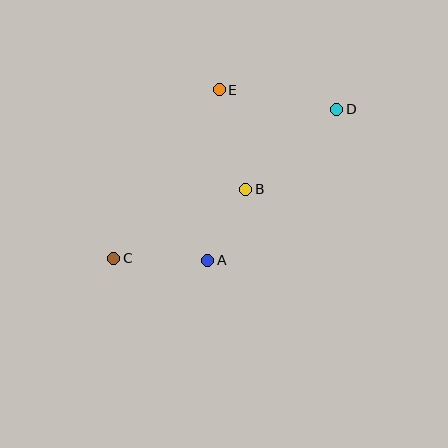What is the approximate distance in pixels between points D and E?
The distance between D and E is approximately 119 pixels.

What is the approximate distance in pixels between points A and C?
The distance between A and C is approximately 94 pixels.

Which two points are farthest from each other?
Points C and D are farthest from each other.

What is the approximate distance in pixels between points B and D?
The distance between B and D is approximately 122 pixels.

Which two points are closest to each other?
Points A and B are closest to each other.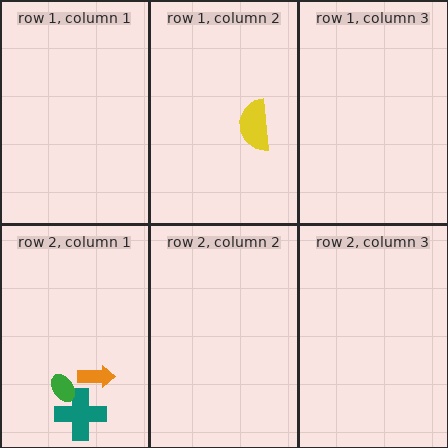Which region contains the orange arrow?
The row 2, column 1 region.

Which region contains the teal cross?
The row 2, column 1 region.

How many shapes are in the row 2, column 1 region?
3.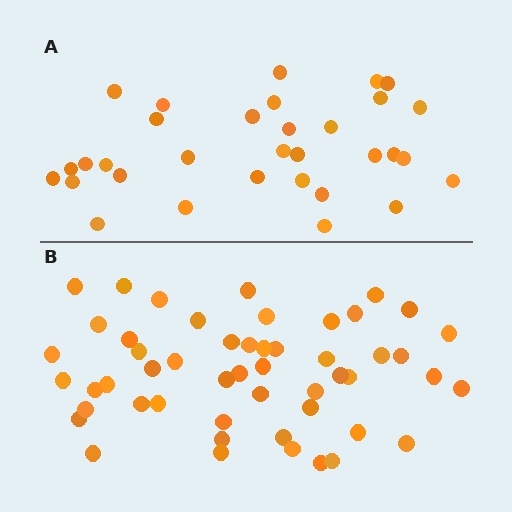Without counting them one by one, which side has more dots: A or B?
Region B (the bottom region) has more dots.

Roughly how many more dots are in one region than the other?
Region B has approximately 20 more dots than region A.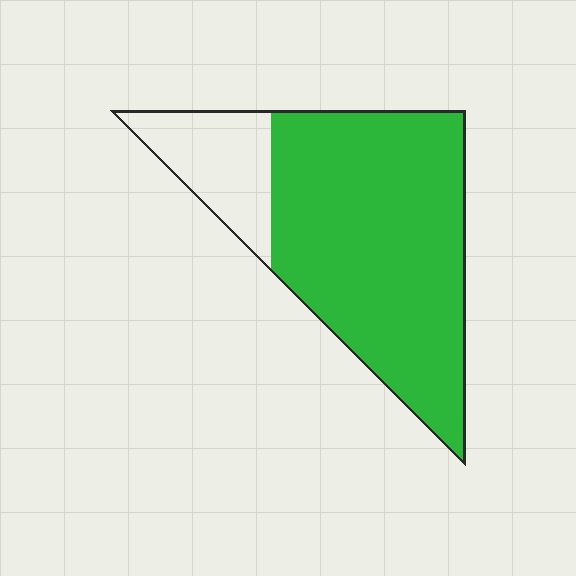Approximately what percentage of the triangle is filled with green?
Approximately 80%.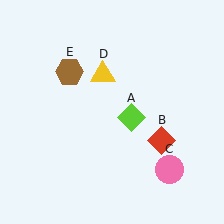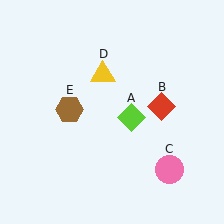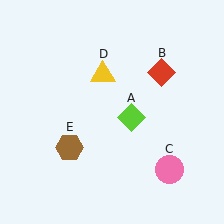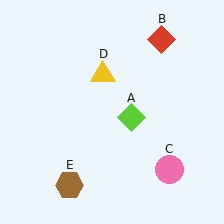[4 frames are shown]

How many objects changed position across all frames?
2 objects changed position: red diamond (object B), brown hexagon (object E).